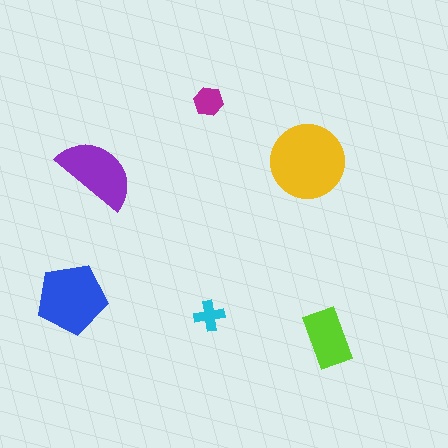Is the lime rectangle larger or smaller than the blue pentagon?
Smaller.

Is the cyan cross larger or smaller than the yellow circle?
Smaller.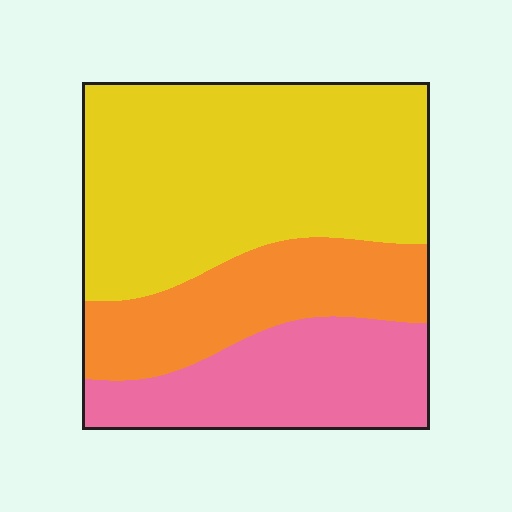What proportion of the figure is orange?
Orange takes up between a sixth and a third of the figure.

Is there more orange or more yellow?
Yellow.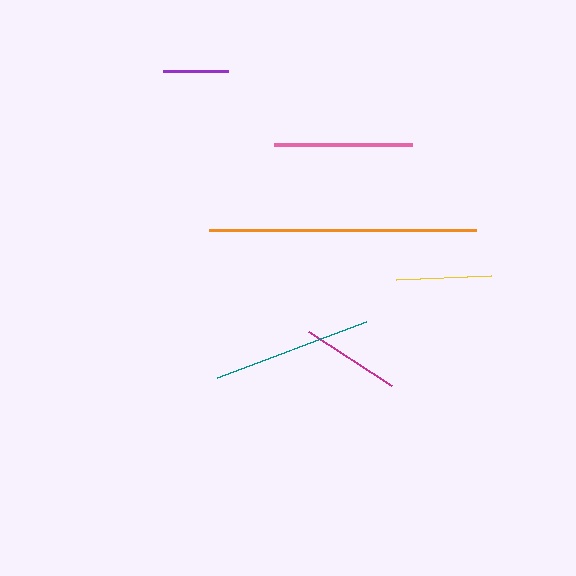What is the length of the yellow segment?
The yellow segment is approximately 95 pixels long.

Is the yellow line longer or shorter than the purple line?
The yellow line is longer than the purple line.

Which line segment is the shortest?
The purple line is the shortest at approximately 65 pixels.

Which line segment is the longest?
The orange line is the longest at approximately 267 pixels.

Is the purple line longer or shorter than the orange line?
The orange line is longer than the purple line.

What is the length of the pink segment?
The pink segment is approximately 139 pixels long.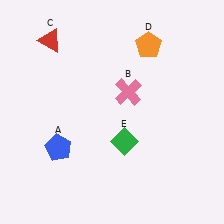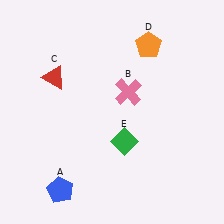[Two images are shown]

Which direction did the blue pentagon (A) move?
The blue pentagon (A) moved down.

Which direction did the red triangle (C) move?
The red triangle (C) moved down.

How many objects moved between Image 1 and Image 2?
2 objects moved between the two images.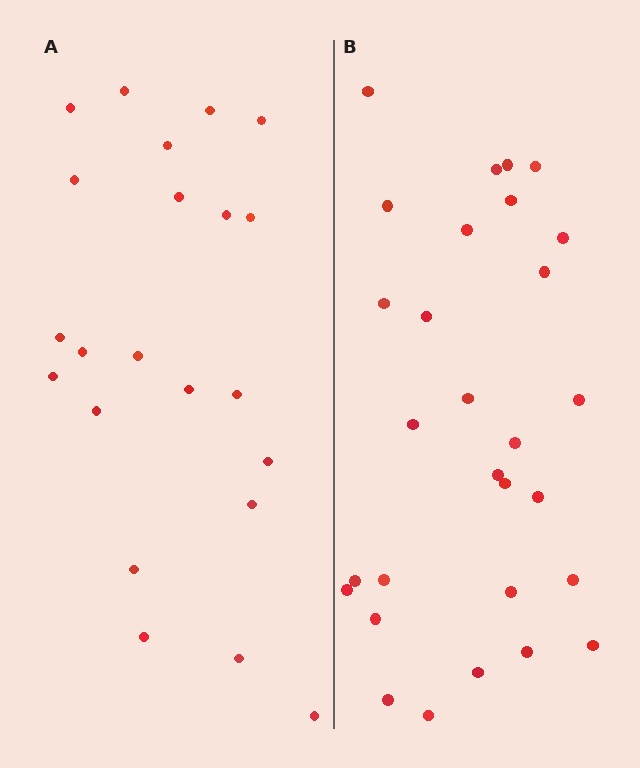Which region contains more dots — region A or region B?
Region B (the right region) has more dots.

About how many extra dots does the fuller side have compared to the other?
Region B has roughly 8 or so more dots than region A.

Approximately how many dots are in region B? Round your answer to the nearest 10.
About 30 dots. (The exact count is 29, which rounds to 30.)